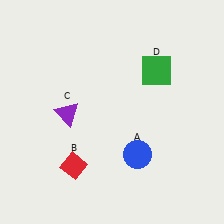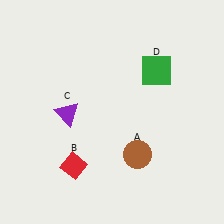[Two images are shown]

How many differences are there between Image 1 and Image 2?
There is 1 difference between the two images.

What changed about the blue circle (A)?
In Image 1, A is blue. In Image 2, it changed to brown.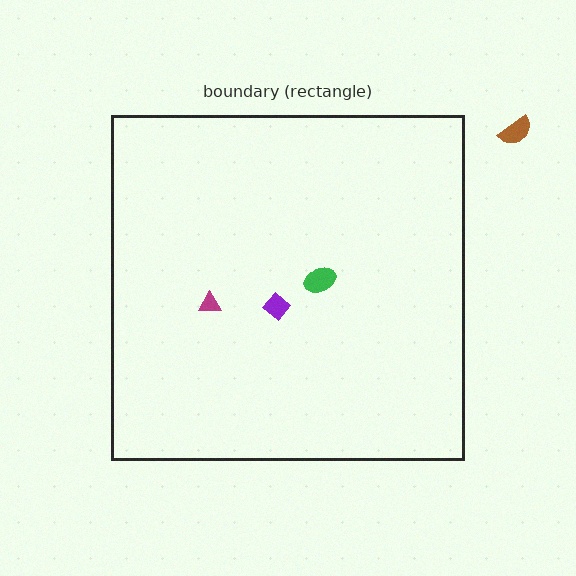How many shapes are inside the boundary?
3 inside, 1 outside.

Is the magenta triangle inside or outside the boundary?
Inside.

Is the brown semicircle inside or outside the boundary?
Outside.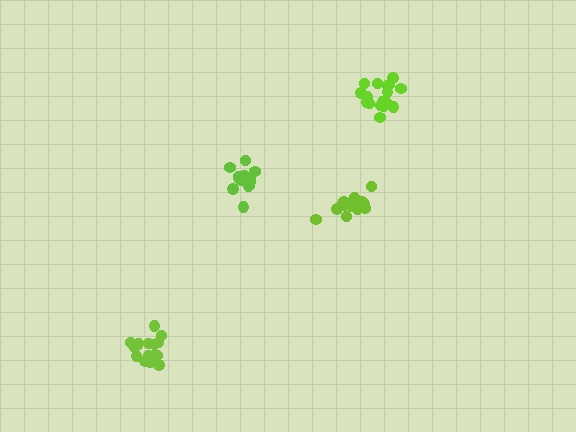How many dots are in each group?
Group 1: 15 dots, Group 2: 17 dots, Group 3: 15 dots, Group 4: 14 dots (61 total).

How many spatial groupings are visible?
There are 4 spatial groupings.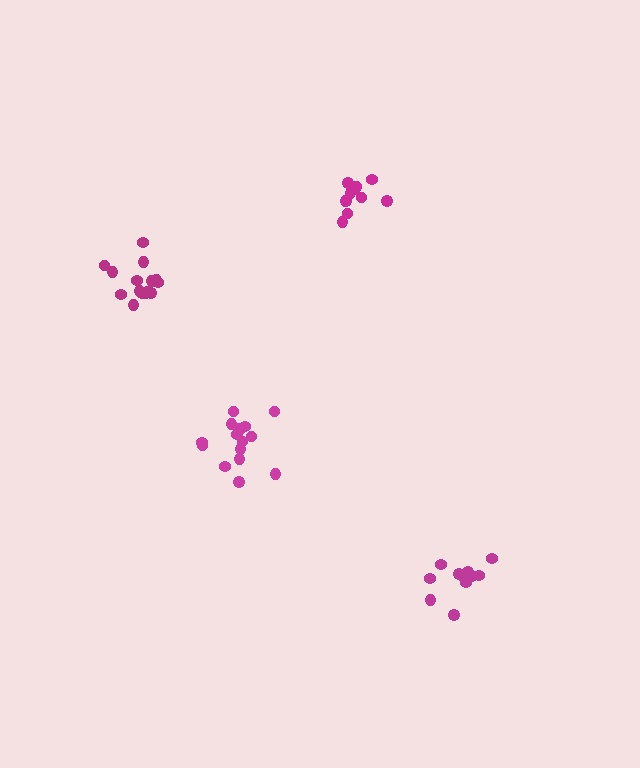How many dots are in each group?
Group 1: 16 dots, Group 2: 11 dots, Group 3: 11 dots, Group 4: 15 dots (53 total).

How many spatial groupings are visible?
There are 4 spatial groupings.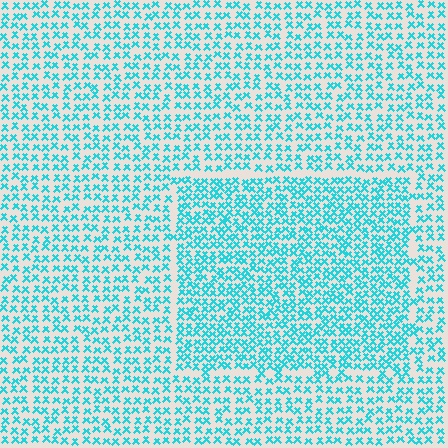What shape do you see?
I see a rectangle.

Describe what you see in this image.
The image contains small cyan elements arranged at two different densities. A rectangle-shaped region is visible where the elements are more densely packed than the surrounding area.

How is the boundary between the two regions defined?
The boundary is defined by a change in element density (approximately 1.6x ratio). All elements are the same color, size, and shape.